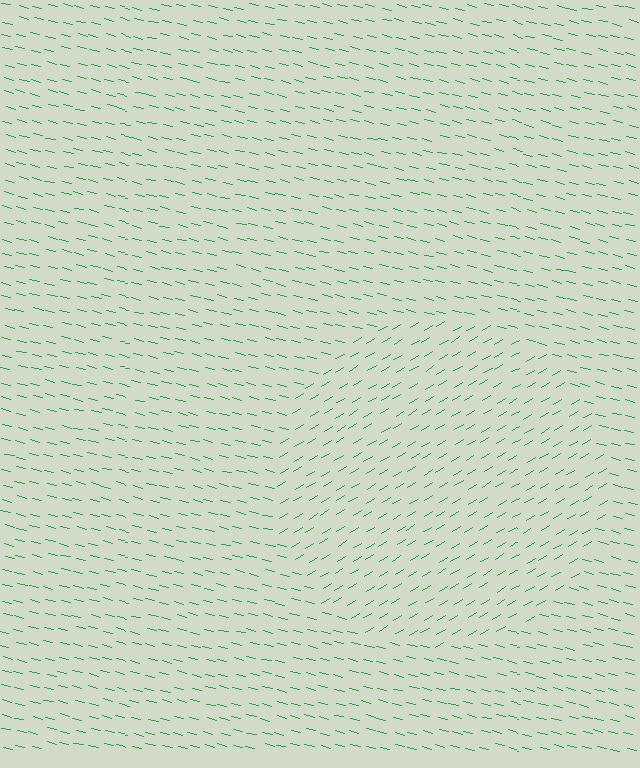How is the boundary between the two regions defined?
The boundary is defined purely by a change in line orientation (approximately 45 degrees difference). All lines are the same color and thickness.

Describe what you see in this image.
The image is filled with small green line segments. A circle region in the image has lines oriented differently from the surrounding lines, creating a visible texture boundary.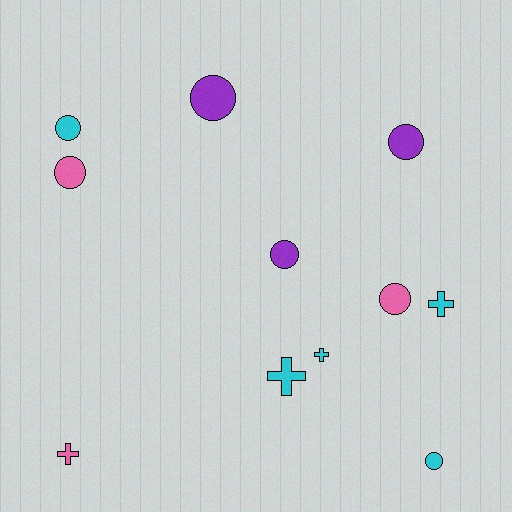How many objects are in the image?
There are 11 objects.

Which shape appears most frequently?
Circle, with 7 objects.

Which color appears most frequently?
Cyan, with 5 objects.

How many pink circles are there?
There are 2 pink circles.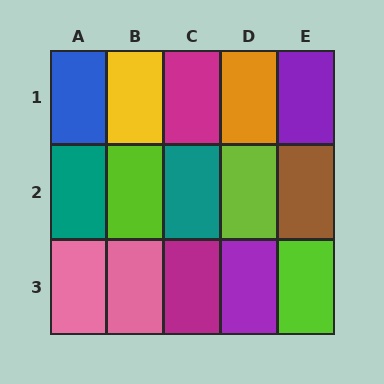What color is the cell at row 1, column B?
Yellow.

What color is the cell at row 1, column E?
Purple.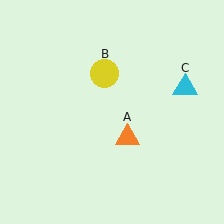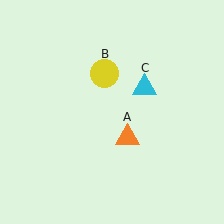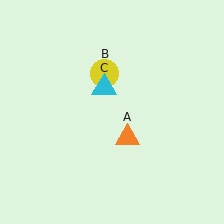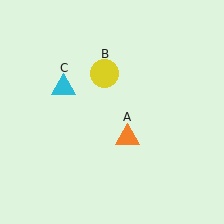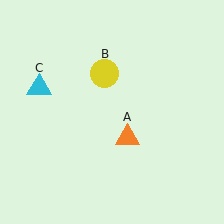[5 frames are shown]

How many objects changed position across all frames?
1 object changed position: cyan triangle (object C).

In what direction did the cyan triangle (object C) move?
The cyan triangle (object C) moved left.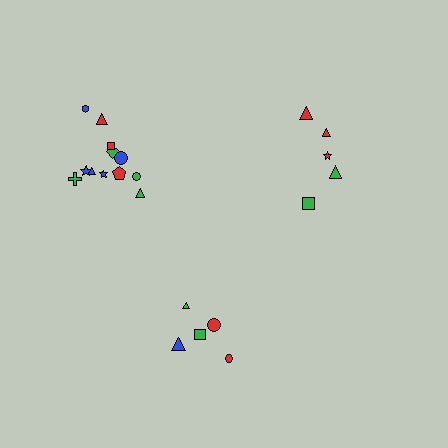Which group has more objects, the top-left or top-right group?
The top-left group.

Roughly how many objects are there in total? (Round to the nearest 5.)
Roughly 20 objects in total.